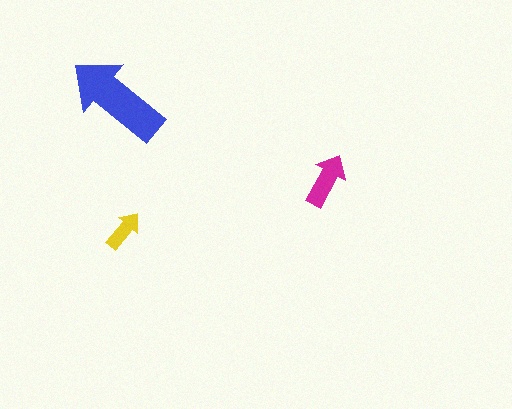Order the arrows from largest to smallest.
the blue one, the magenta one, the yellow one.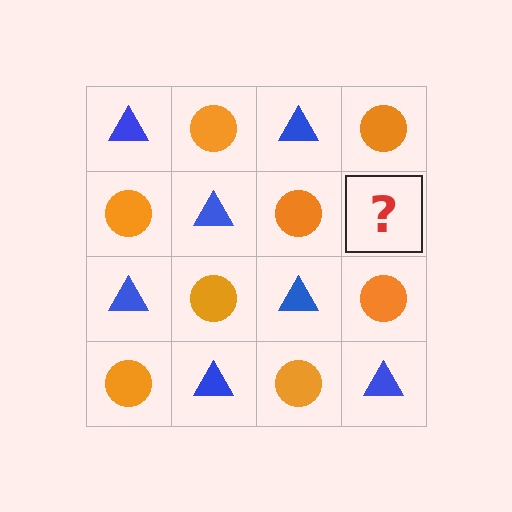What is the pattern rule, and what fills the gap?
The rule is that it alternates blue triangle and orange circle in a checkerboard pattern. The gap should be filled with a blue triangle.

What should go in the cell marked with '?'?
The missing cell should contain a blue triangle.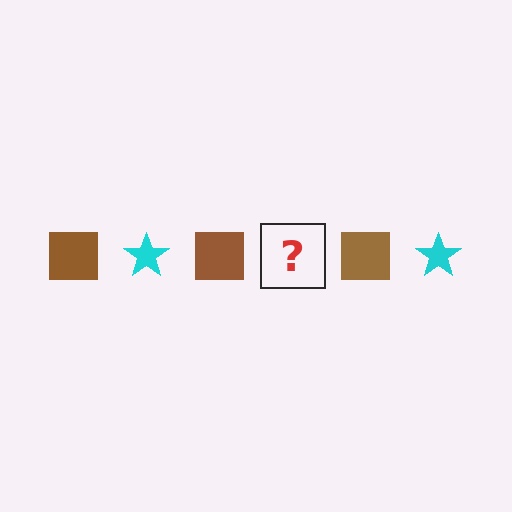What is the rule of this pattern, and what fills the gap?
The rule is that the pattern alternates between brown square and cyan star. The gap should be filled with a cyan star.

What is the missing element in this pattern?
The missing element is a cyan star.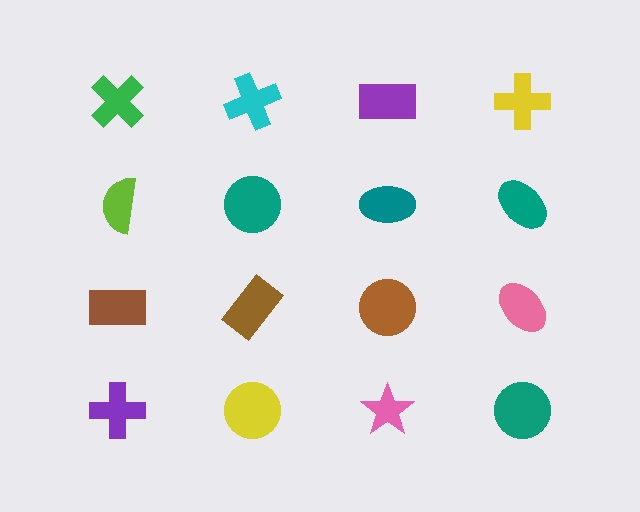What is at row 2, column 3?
A teal ellipse.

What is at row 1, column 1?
A green cross.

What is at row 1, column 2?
A cyan cross.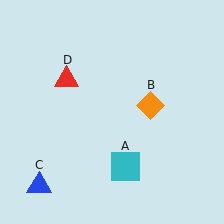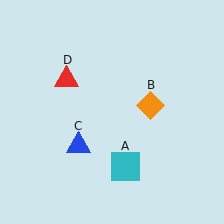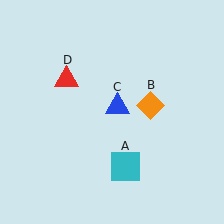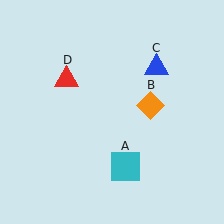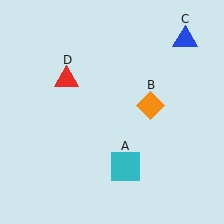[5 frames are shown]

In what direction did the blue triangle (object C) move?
The blue triangle (object C) moved up and to the right.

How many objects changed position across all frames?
1 object changed position: blue triangle (object C).